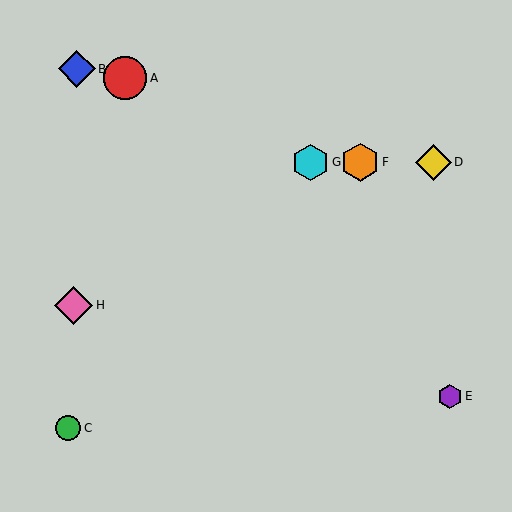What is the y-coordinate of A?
Object A is at y≈78.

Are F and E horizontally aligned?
No, F is at y≈162 and E is at y≈396.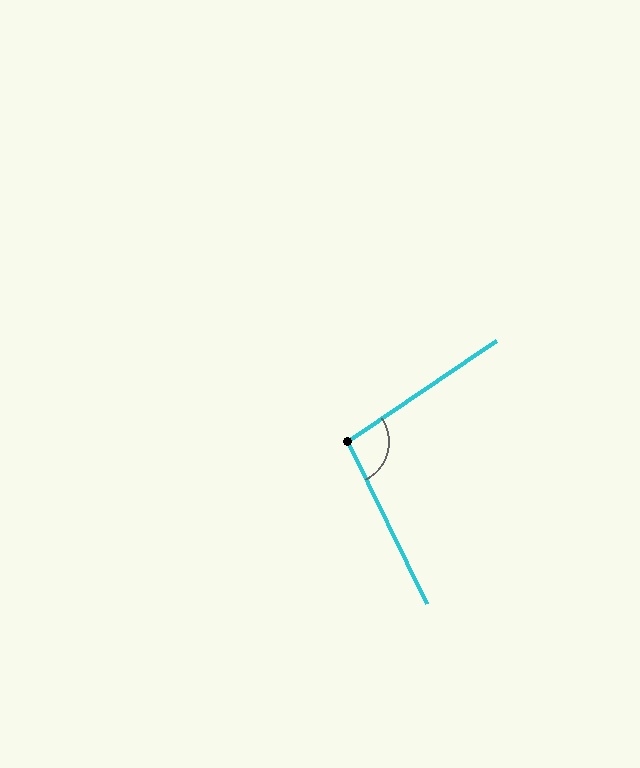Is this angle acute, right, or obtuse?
It is obtuse.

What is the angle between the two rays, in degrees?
Approximately 98 degrees.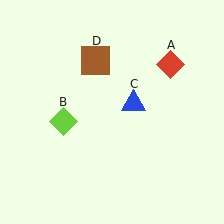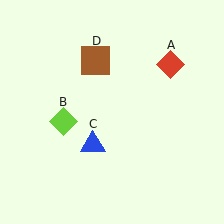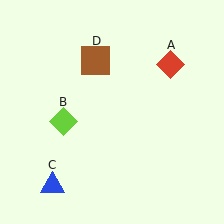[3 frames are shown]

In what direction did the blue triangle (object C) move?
The blue triangle (object C) moved down and to the left.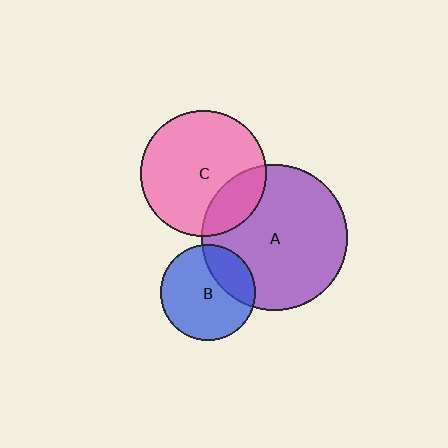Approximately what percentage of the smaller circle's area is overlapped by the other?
Approximately 25%.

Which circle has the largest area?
Circle A (purple).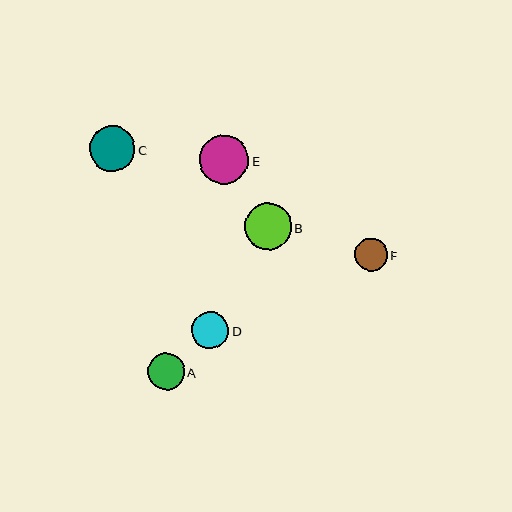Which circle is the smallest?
Circle F is the smallest with a size of approximately 33 pixels.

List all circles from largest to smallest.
From largest to smallest: E, B, C, D, A, F.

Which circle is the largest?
Circle E is the largest with a size of approximately 50 pixels.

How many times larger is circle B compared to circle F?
Circle B is approximately 1.4 times the size of circle F.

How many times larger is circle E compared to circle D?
Circle E is approximately 1.3 times the size of circle D.